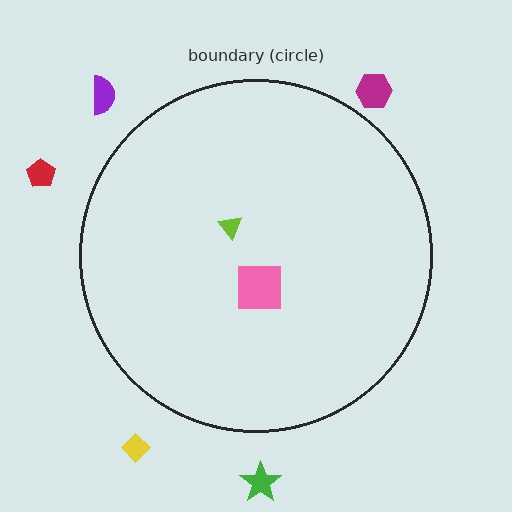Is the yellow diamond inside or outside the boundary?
Outside.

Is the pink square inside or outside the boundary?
Inside.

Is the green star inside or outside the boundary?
Outside.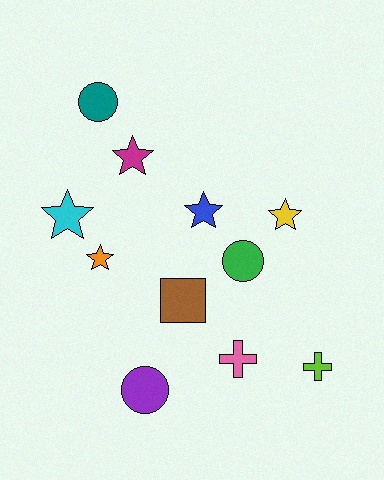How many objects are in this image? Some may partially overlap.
There are 11 objects.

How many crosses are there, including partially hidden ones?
There are 2 crosses.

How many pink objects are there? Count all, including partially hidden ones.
There is 1 pink object.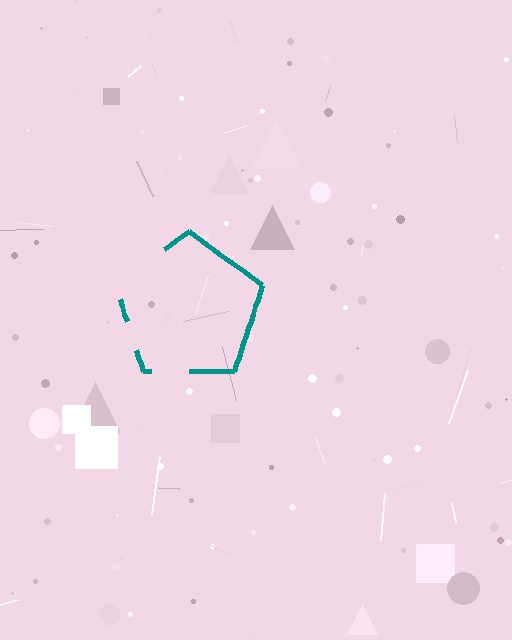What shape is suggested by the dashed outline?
The dashed outline suggests a pentagon.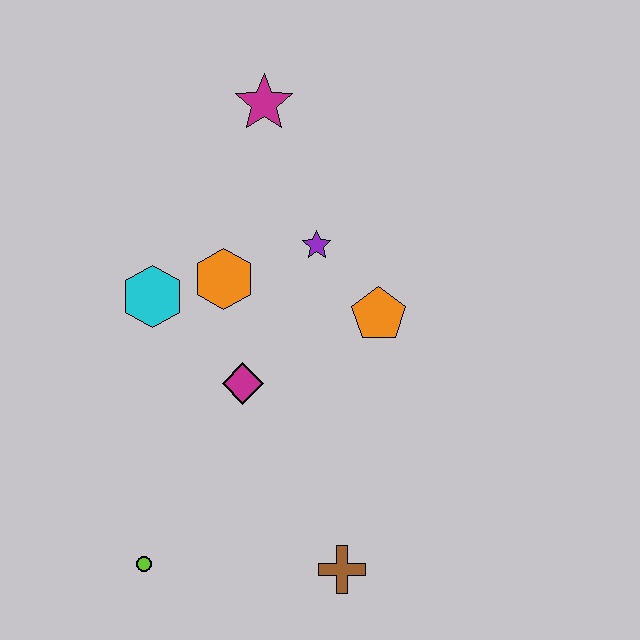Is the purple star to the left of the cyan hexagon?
No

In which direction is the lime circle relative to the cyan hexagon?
The lime circle is below the cyan hexagon.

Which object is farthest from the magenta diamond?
The magenta star is farthest from the magenta diamond.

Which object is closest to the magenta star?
The purple star is closest to the magenta star.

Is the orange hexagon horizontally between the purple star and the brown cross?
No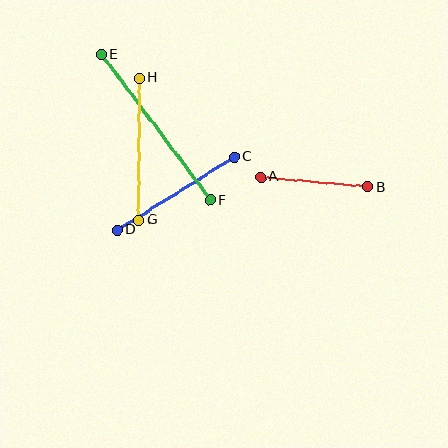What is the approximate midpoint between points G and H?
The midpoint is at approximately (139, 149) pixels.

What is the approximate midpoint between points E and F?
The midpoint is at approximately (156, 127) pixels.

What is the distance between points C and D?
The distance is approximately 137 pixels.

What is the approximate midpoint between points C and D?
The midpoint is at approximately (176, 193) pixels.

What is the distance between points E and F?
The distance is approximately 182 pixels.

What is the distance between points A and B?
The distance is approximately 107 pixels.